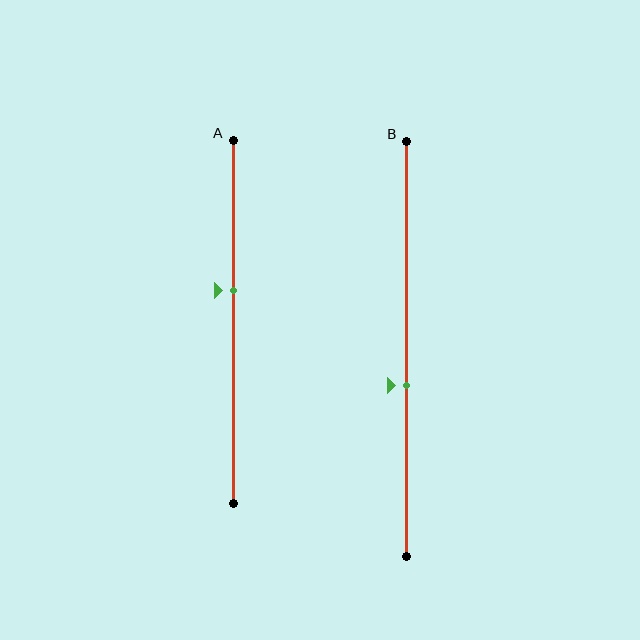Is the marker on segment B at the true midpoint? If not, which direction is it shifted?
No, the marker on segment B is shifted downward by about 9% of the segment length.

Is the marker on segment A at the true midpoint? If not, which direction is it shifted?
No, the marker on segment A is shifted upward by about 9% of the segment length.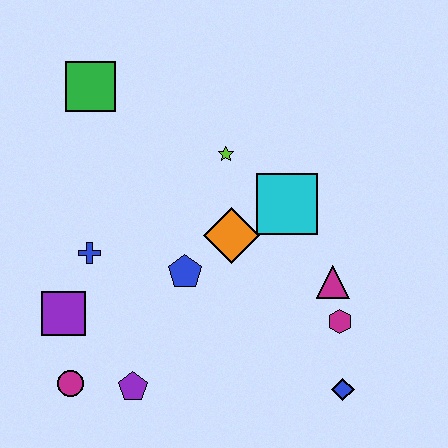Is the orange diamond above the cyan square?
No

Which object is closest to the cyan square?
The orange diamond is closest to the cyan square.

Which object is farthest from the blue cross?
The blue diamond is farthest from the blue cross.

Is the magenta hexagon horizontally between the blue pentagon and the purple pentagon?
No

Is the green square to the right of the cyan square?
No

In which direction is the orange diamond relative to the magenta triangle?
The orange diamond is to the left of the magenta triangle.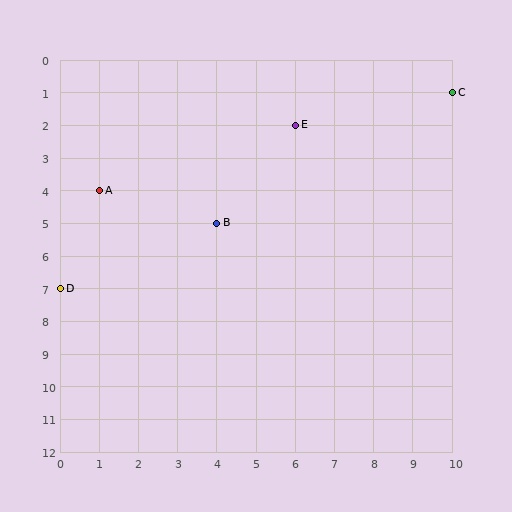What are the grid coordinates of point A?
Point A is at grid coordinates (1, 4).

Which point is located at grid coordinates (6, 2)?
Point E is at (6, 2).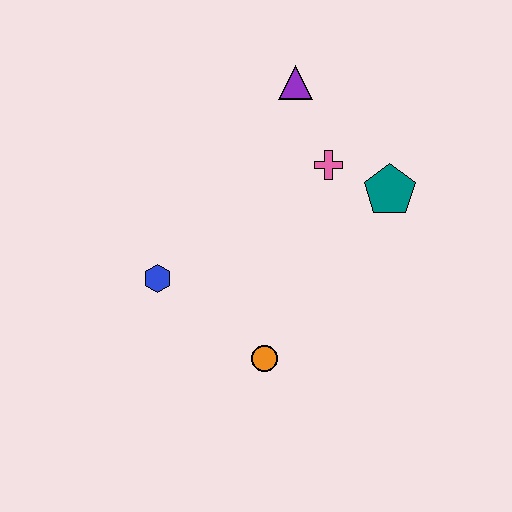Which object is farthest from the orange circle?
The purple triangle is farthest from the orange circle.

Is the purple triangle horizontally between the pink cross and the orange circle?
Yes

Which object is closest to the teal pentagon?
The pink cross is closest to the teal pentagon.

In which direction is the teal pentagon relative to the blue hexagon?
The teal pentagon is to the right of the blue hexagon.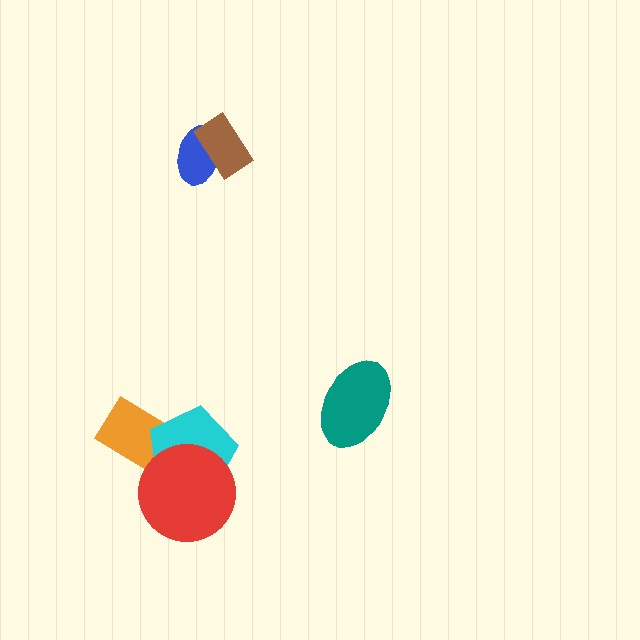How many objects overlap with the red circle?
2 objects overlap with the red circle.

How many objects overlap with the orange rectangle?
2 objects overlap with the orange rectangle.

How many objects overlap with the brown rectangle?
1 object overlaps with the brown rectangle.